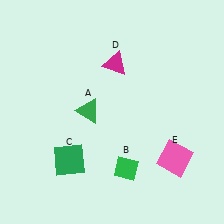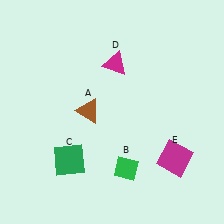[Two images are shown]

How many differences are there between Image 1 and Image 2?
There are 2 differences between the two images.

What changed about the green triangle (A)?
In Image 1, A is green. In Image 2, it changed to brown.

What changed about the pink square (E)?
In Image 1, E is pink. In Image 2, it changed to magenta.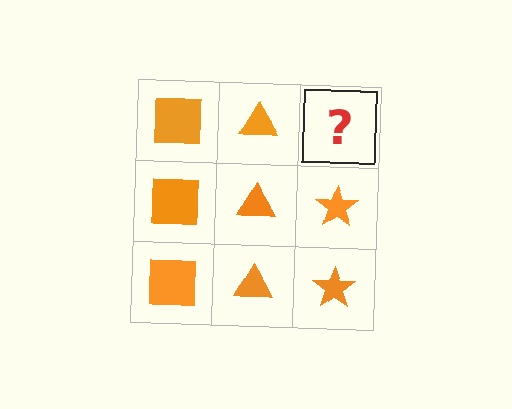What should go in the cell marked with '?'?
The missing cell should contain an orange star.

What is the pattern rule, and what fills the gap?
The rule is that each column has a consistent shape. The gap should be filled with an orange star.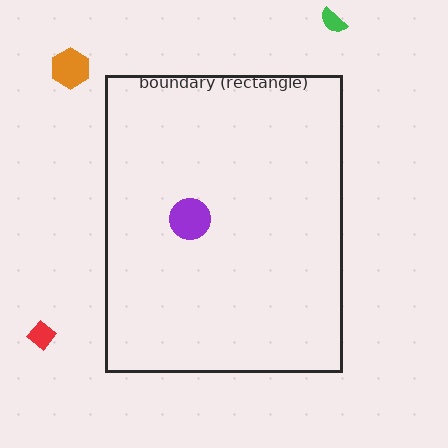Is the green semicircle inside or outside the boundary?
Outside.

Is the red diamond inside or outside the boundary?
Outside.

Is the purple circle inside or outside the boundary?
Inside.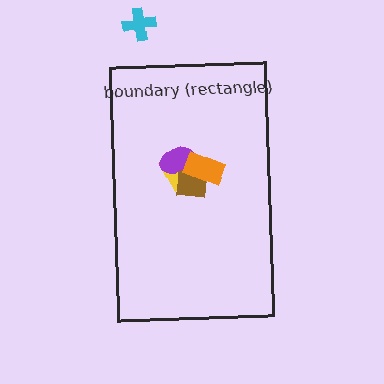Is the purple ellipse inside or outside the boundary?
Inside.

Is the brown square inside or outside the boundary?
Inside.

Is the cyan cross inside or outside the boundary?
Outside.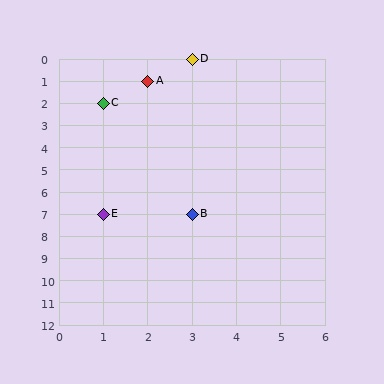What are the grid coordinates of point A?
Point A is at grid coordinates (2, 1).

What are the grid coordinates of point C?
Point C is at grid coordinates (1, 2).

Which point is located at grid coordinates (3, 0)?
Point D is at (3, 0).